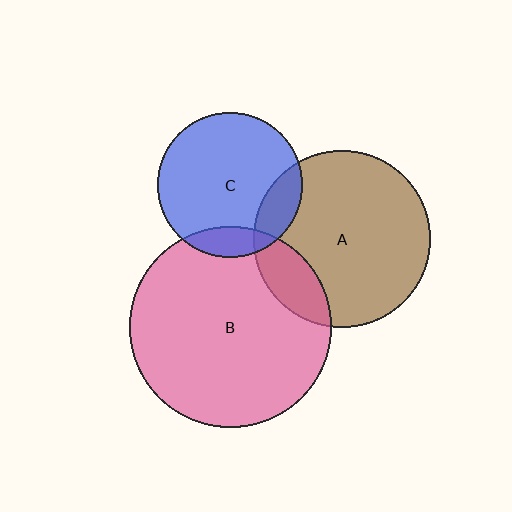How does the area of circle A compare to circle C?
Approximately 1.5 times.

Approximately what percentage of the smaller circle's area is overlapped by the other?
Approximately 15%.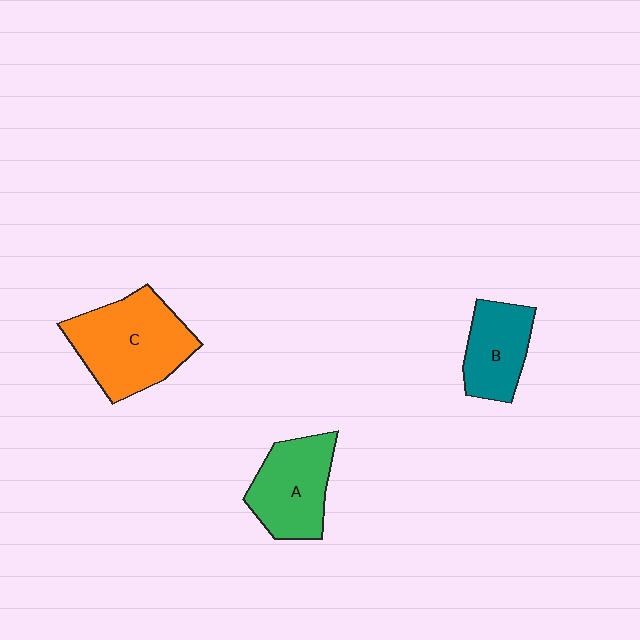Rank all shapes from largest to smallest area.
From largest to smallest: C (orange), A (green), B (teal).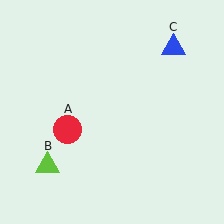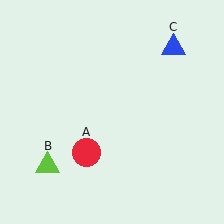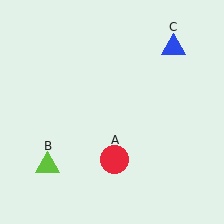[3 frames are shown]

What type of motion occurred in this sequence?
The red circle (object A) rotated counterclockwise around the center of the scene.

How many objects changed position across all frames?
1 object changed position: red circle (object A).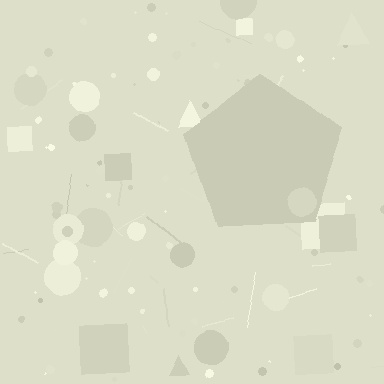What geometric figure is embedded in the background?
A pentagon is embedded in the background.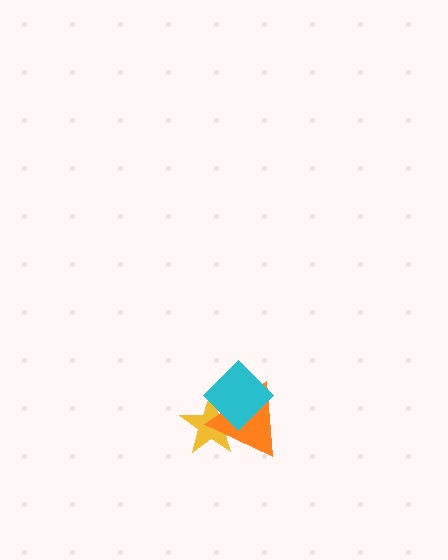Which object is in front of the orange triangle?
The cyan diamond is in front of the orange triangle.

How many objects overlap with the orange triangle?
2 objects overlap with the orange triangle.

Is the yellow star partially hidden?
Yes, it is partially covered by another shape.